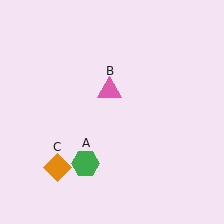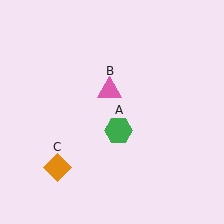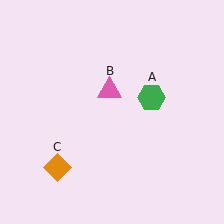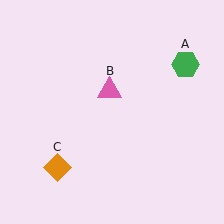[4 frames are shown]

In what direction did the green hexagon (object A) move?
The green hexagon (object A) moved up and to the right.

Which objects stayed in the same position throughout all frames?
Pink triangle (object B) and orange diamond (object C) remained stationary.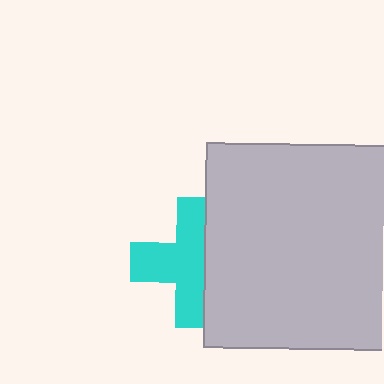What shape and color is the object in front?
The object in front is a light gray square.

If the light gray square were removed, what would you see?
You would see the complete cyan cross.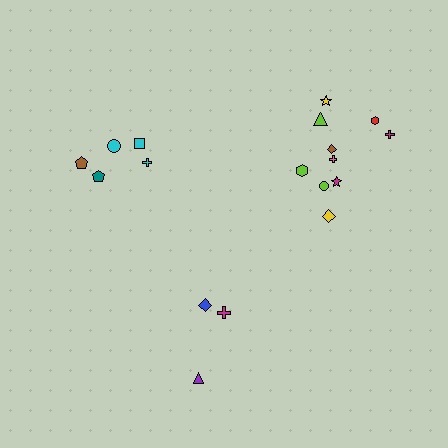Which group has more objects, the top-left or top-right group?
The top-right group.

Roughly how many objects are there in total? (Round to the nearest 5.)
Roughly 20 objects in total.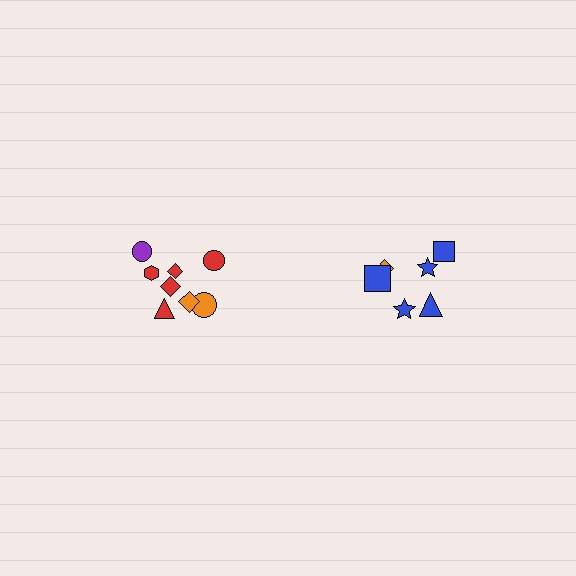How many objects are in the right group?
There are 6 objects.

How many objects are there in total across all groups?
There are 14 objects.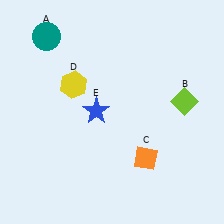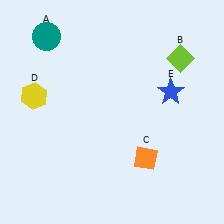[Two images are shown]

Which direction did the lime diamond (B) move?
The lime diamond (B) moved up.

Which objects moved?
The objects that moved are: the lime diamond (B), the yellow hexagon (D), the blue star (E).